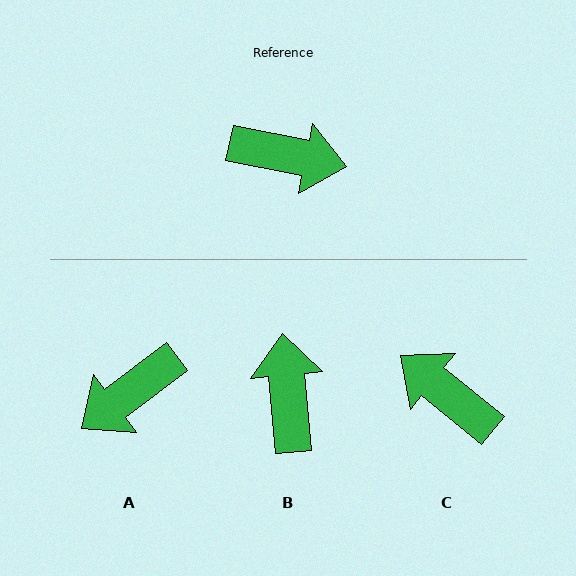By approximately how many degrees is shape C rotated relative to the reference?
Approximately 153 degrees counter-clockwise.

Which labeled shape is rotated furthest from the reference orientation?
C, about 153 degrees away.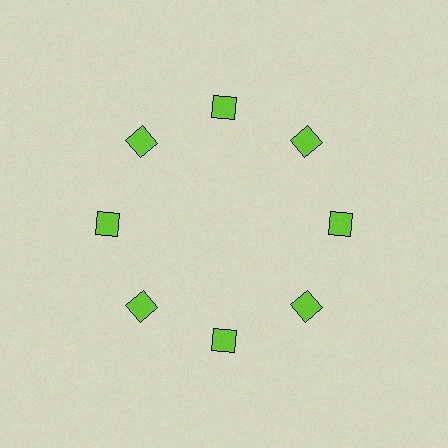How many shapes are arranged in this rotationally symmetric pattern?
There are 8 shapes, arranged in 8 groups of 1.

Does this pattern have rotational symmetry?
Yes, this pattern has 8-fold rotational symmetry. It looks the same after rotating 45 degrees around the center.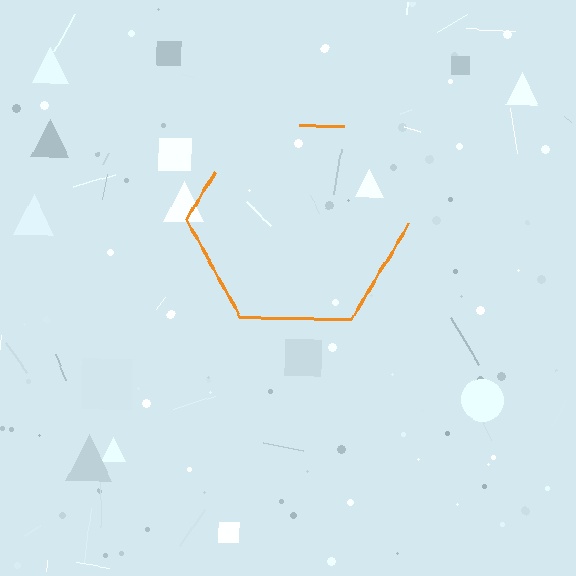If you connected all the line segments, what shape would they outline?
They would outline a hexagon.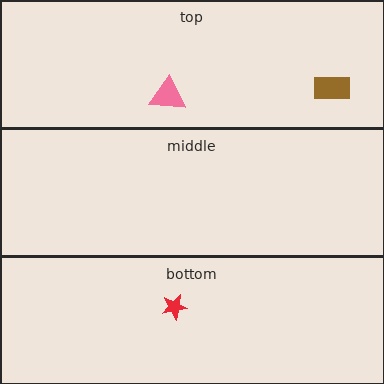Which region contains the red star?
The bottom region.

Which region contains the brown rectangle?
The top region.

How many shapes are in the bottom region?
1.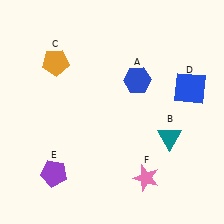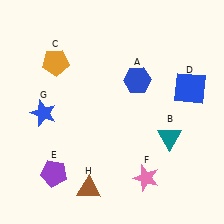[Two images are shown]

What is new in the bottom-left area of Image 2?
A brown triangle (H) was added in the bottom-left area of Image 2.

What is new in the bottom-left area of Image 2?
A blue star (G) was added in the bottom-left area of Image 2.